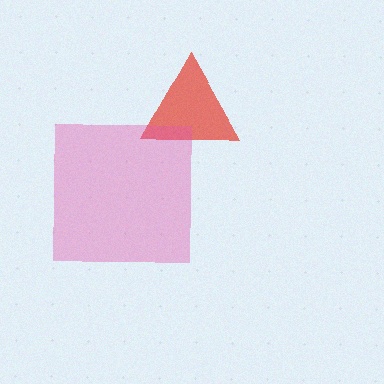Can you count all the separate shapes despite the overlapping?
Yes, there are 2 separate shapes.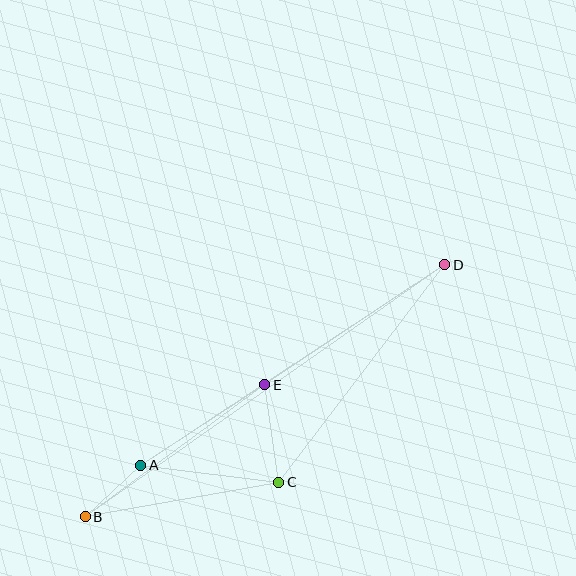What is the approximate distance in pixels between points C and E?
The distance between C and E is approximately 99 pixels.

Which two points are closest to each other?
Points A and B are closest to each other.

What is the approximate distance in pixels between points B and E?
The distance between B and E is approximately 223 pixels.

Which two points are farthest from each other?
Points B and D are farthest from each other.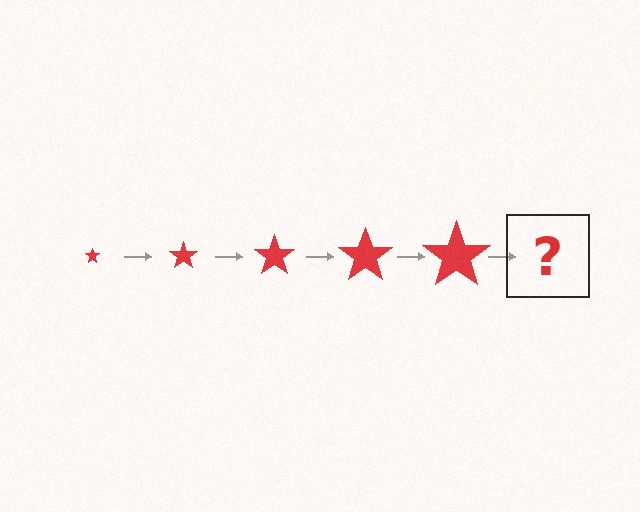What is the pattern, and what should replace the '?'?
The pattern is that the star gets progressively larger each step. The '?' should be a red star, larger than the previous one.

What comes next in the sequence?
The next element should be a red star, larger than the previous one.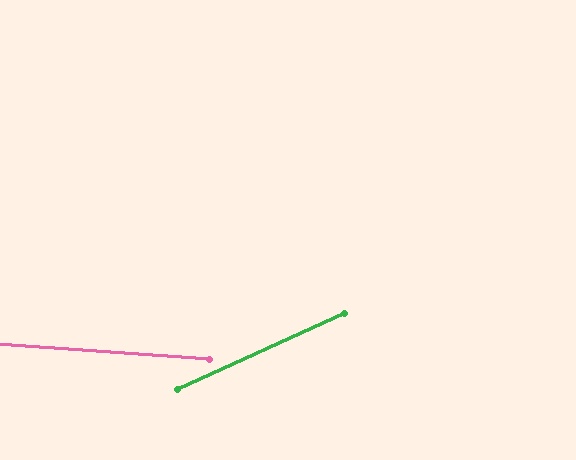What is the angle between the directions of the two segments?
Approximately 28 degrees.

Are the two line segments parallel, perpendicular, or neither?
Neither parallel nor perpendicular — they differ by about 28°.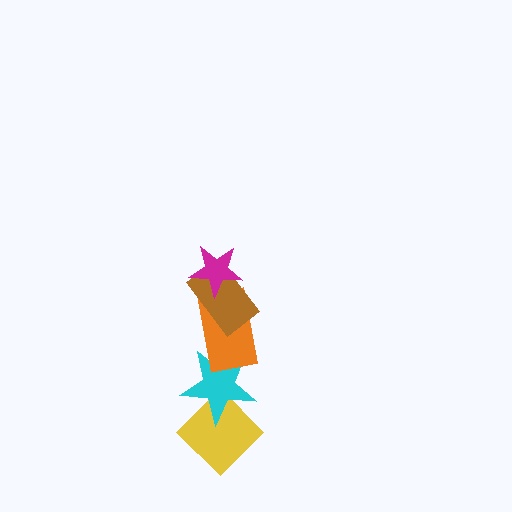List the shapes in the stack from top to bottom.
From top to bottom: the magenta star, the brown rectangle, the orange rectangle, the cyan star, the yellow diamond.